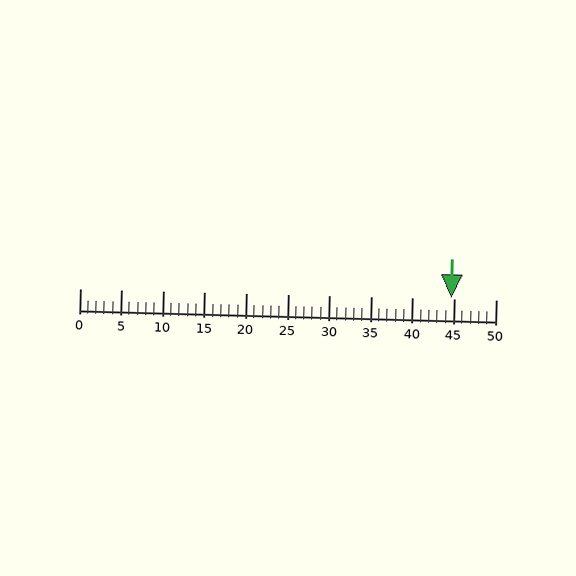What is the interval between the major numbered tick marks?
The major tick marks are spaced 5 units apart.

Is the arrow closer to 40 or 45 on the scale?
The arrow is closer to 45.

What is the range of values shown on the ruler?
The ruler shows values from 0 to 50.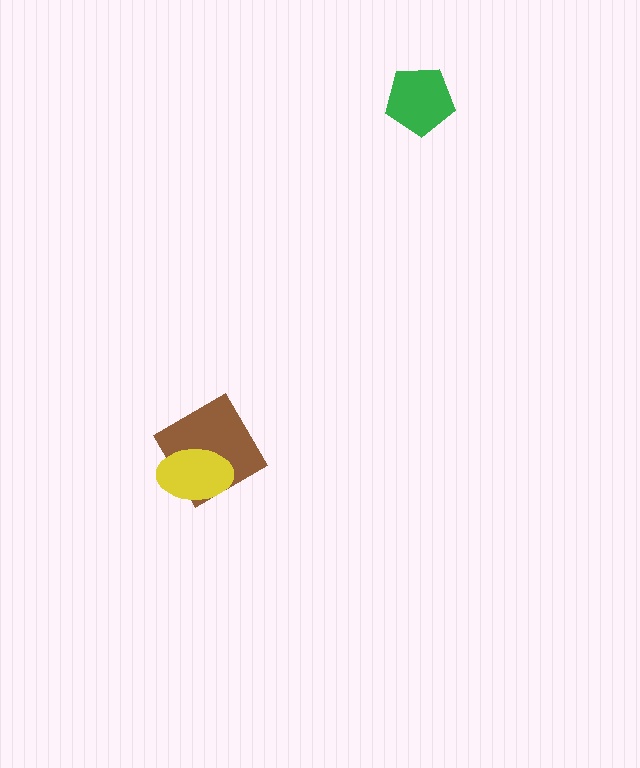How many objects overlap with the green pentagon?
0 objects overlap with the green pentagon.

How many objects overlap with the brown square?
1 object overlaps with the brown square.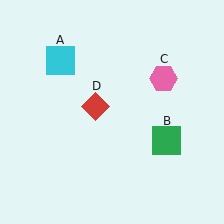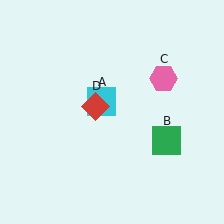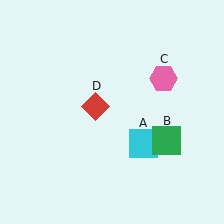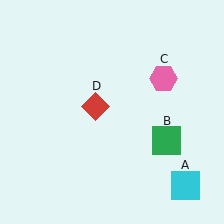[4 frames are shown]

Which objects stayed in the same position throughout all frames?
Green square (object B) and pink hexagon (object C) and red diamond (object D) remained stationary.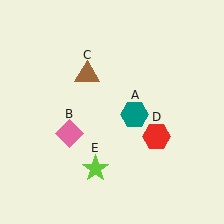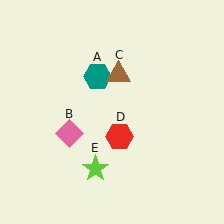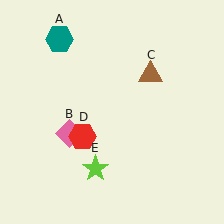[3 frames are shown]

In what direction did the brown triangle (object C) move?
The brown triangle (object C) moved right.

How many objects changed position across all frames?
3 objects changed position: teal hexagon (object A), brown triangle (object C), red hexagon (object D).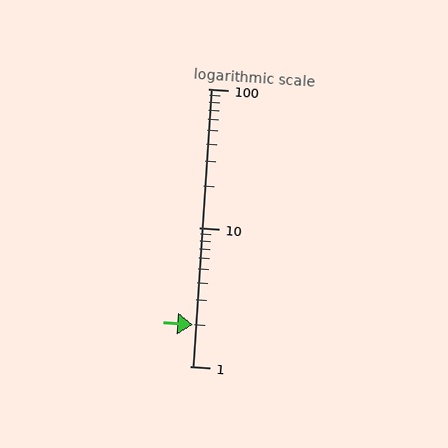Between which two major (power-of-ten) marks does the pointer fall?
The pointer is between 1 and 10.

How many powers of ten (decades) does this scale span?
The scale spans 2 decades, from 1 to 100.